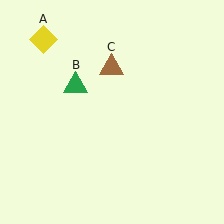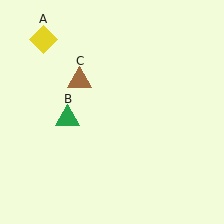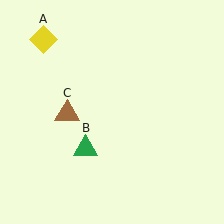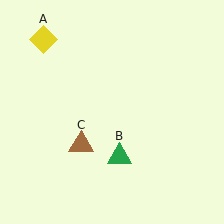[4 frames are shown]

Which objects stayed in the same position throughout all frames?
Yellow diamond (object A) remained stationary.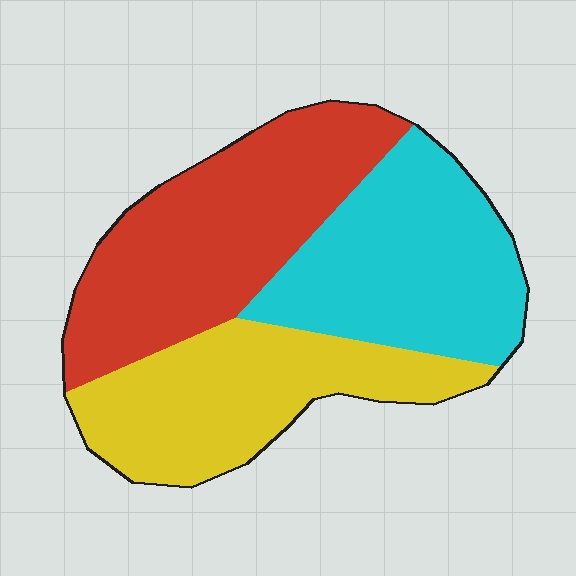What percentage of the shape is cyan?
Cyan takes up about one third (1/3) of the shape.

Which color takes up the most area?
Red, at roughly 35%.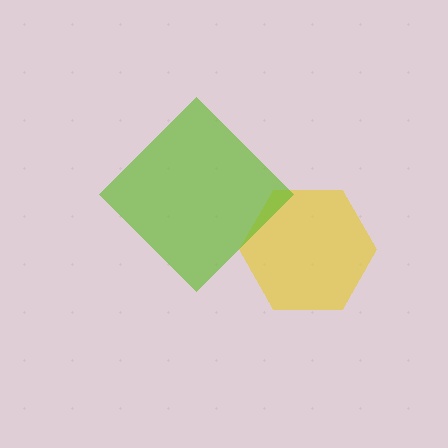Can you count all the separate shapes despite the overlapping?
Yes, there are 2 separate shapes.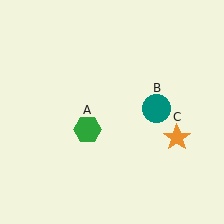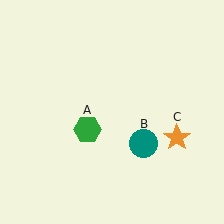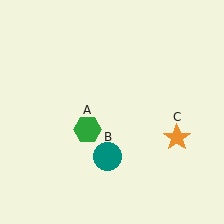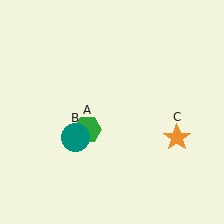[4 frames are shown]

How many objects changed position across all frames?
1 object changed position: teal circle (object B).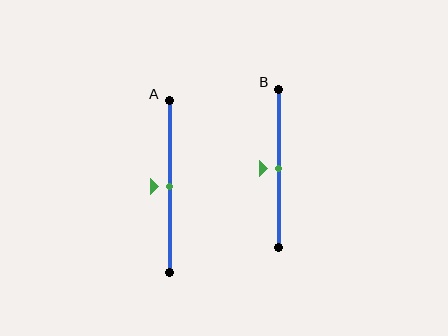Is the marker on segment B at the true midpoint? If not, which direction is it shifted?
Yes, the marker on segment B is at the true midpoint.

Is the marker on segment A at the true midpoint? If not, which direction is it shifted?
Yes, the marker on segment A is at the true midpoint.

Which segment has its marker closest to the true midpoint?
Segment A has its marker closest to the true midpoint.